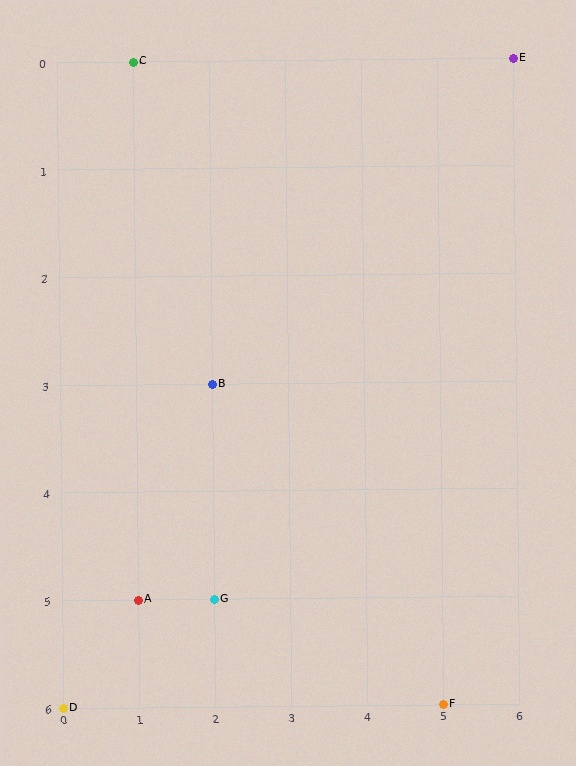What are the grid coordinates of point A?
Point A is at grid coordinates (1, 5).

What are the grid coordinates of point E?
Point E is at grid coordinates (6, 0).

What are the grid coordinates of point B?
Point B is at grid coordinates (2, 3).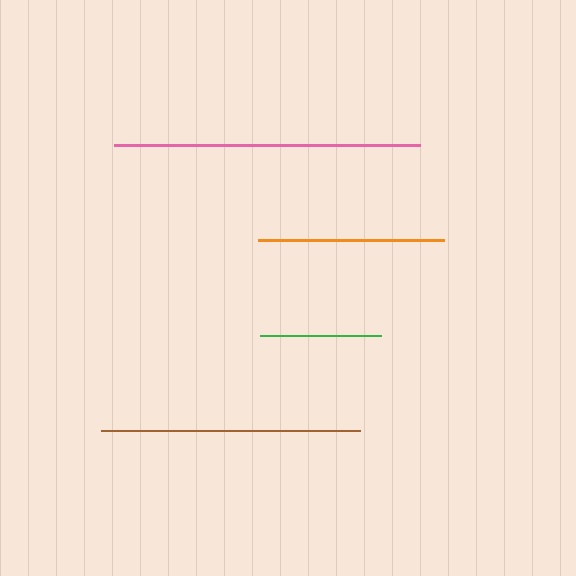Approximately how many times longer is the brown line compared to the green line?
The brown line is approximately 2.1 times the length of the green line.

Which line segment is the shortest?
The green line is the shortest at approximately 121 pixels.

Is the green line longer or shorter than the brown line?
The brown line is longer than the green line.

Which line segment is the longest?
The pink line is the longest at approximately 306 pixels.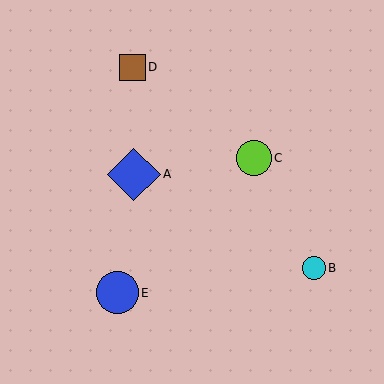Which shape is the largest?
The blue diamond (labeled A) is the largest.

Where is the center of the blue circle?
The center of the blue circle is at (117, 293).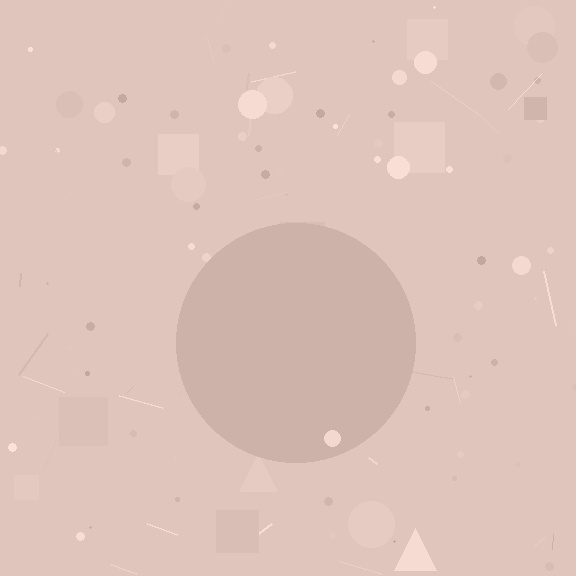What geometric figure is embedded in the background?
A circle is embedded in the background.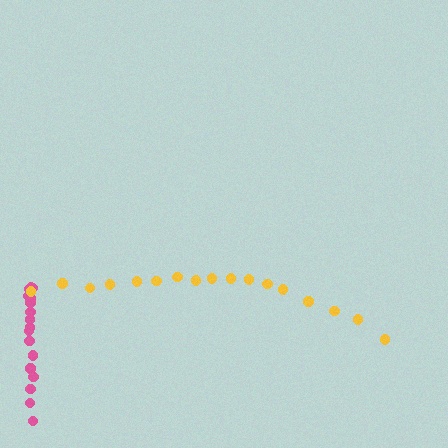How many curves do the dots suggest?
There are 2 distinct paths.